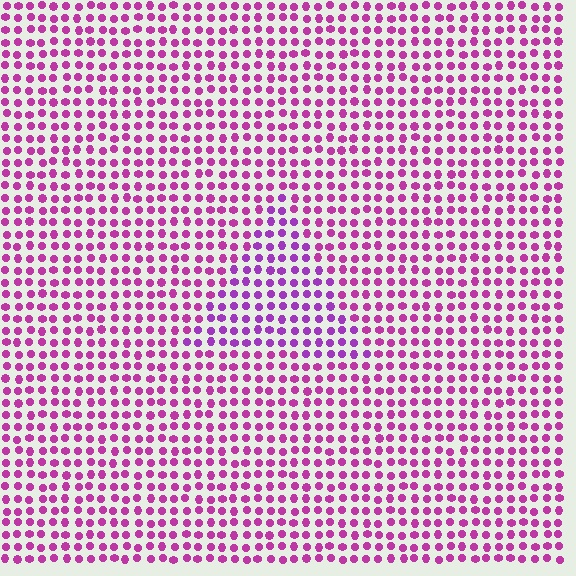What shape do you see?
I see a triangle.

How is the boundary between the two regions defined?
The boundary is defined purely by a slight shift in hue (about 25 degrees). Spacing, size, and orientation are identical on both sides.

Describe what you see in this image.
The image is filled with small magenta elements in a uniform arrangement. A triangle-shaped region is visible where the elements are tinted to a slightly different hue, forming a subtle color boundary.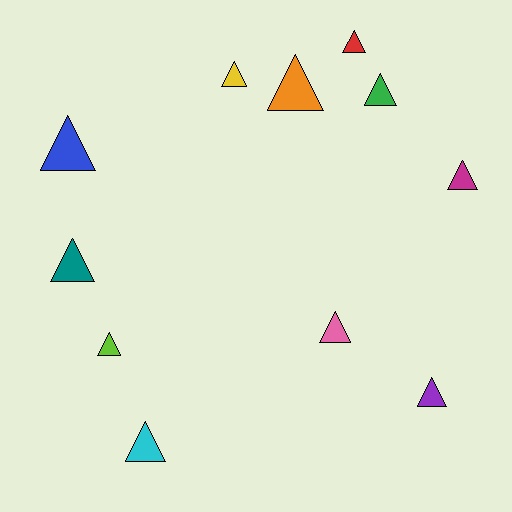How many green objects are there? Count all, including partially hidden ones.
There is 1 green object.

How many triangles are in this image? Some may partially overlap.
There are 11 triangles.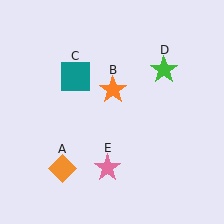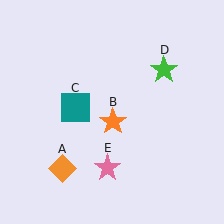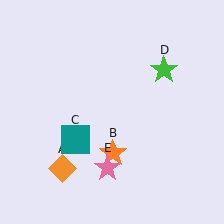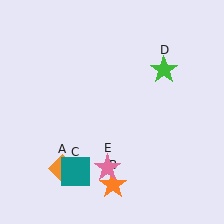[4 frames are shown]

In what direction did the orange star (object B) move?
The orange star (object B) moved down.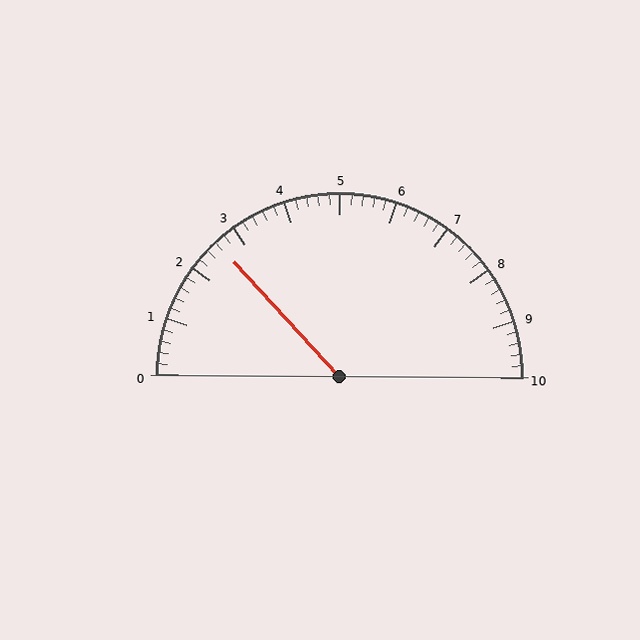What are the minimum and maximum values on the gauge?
The gauge ranges from 0 to 10.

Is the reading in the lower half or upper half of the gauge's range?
The reading is in the lower half of the range (0 to 10).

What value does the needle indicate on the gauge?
The needle indicates approximately 2.6.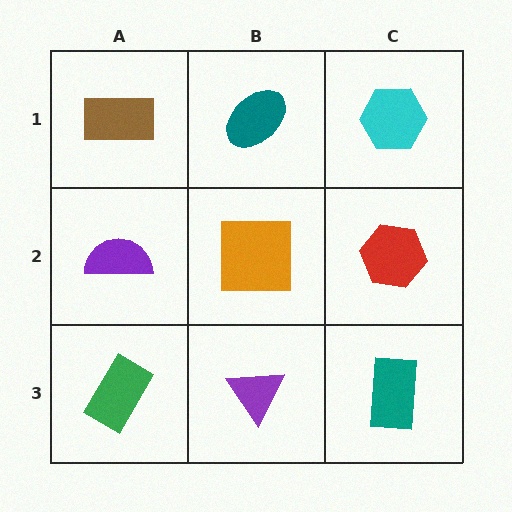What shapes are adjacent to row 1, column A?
A purple semicircle (row 2, column A), a teal ellipse (row 1, column B).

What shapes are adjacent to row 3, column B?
An orange square (row 2, column B), a green rectangle (row 3, column A), a teal rectangle (row 3, column C).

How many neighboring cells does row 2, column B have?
4.